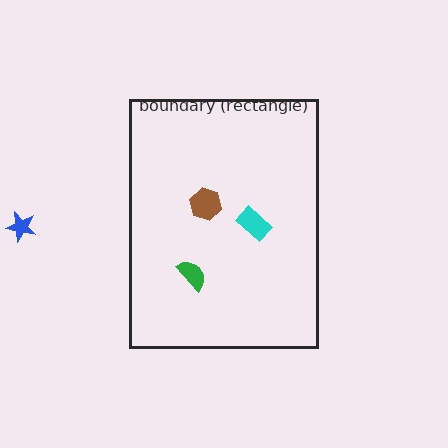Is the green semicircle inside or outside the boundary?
Inside.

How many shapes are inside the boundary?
3 inside, 1 outside.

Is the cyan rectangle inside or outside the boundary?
Inside.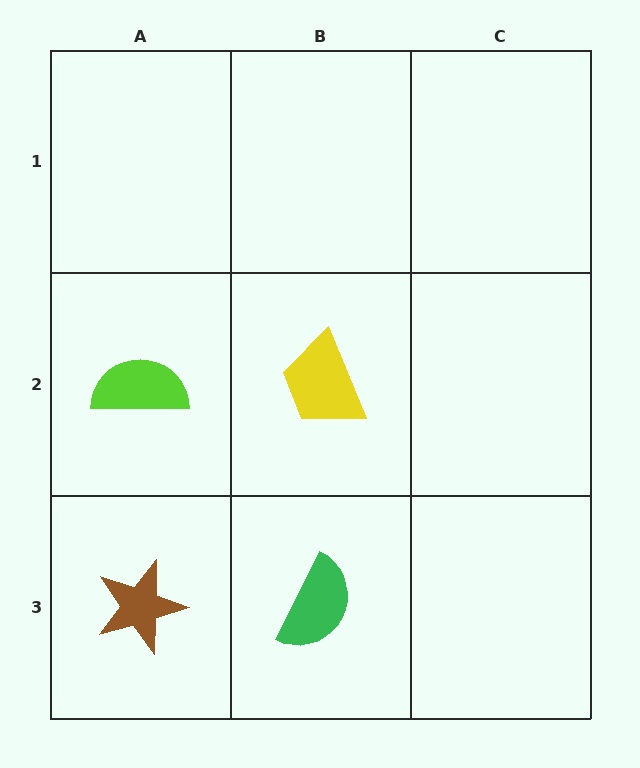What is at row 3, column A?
A brown star.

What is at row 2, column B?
A yellow trapezoid.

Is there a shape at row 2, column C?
No, that cell is empty.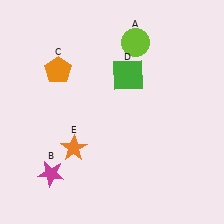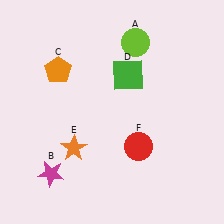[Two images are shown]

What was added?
A red circle (F) was added in Image 2.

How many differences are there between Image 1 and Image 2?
There is 1 difference between the two images.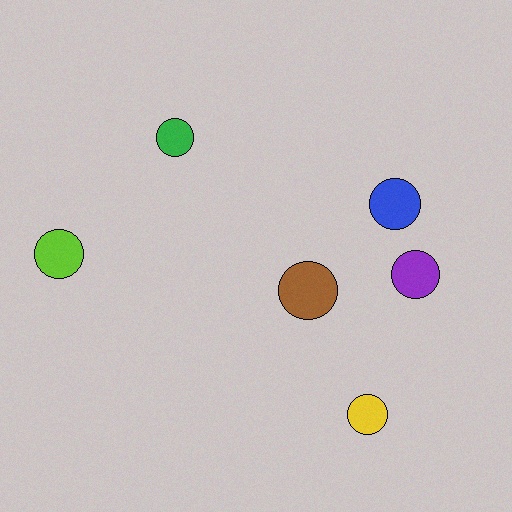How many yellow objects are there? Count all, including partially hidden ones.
There is 1 yellow object.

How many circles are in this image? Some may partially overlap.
There are 6 circles.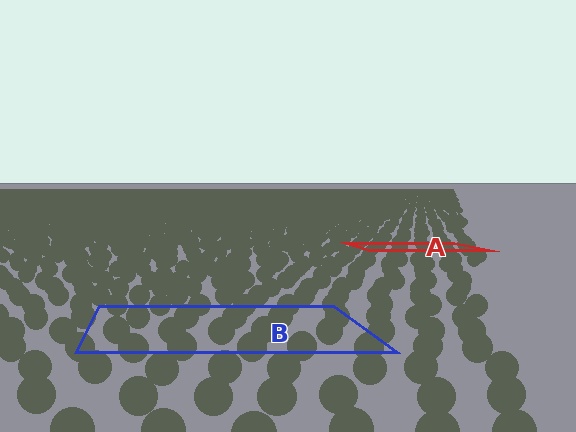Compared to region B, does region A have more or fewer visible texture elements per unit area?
Region A has more texture elements per unit area — they are packed more densely because it is farther away.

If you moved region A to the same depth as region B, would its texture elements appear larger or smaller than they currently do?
They would appear larger. At a closer depth, the same texture elements are projected at a bigger on-screen size.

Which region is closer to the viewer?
Region B is closer. The texture elements there are larger and more spread out.